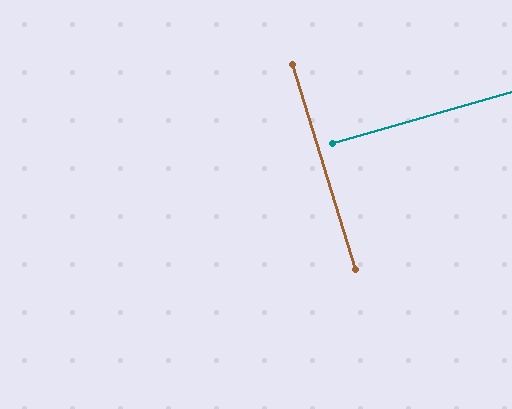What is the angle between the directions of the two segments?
Approximately 89 degrees.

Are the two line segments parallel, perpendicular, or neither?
Perpendicular — they meet at approximately 89°.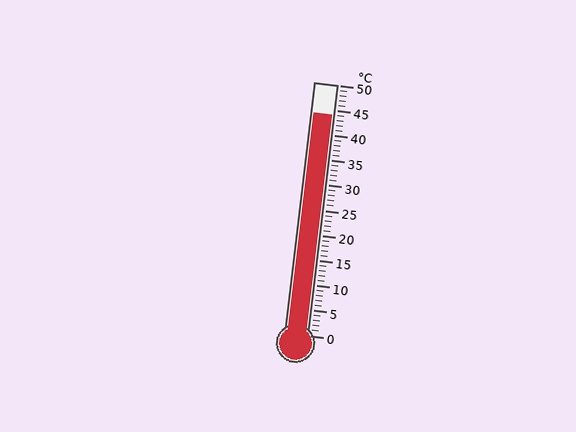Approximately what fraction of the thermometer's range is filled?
The thermometer is filled to approximately 90% of its range.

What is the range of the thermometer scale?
The thermometer scale ranges from 0°C to 50°C.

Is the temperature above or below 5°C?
The temperature is above 5°C.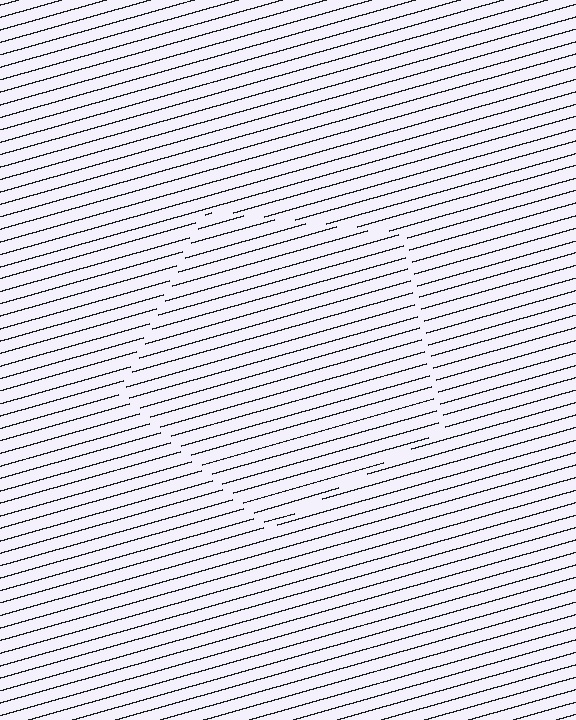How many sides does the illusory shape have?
5 sides — the line-ends trace a pentagon.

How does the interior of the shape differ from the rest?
The interior of the shape contains the same grating, shifted by half a period — the contour is defined by the phase discontinuity where line-ends from the inner and outer gratings abut.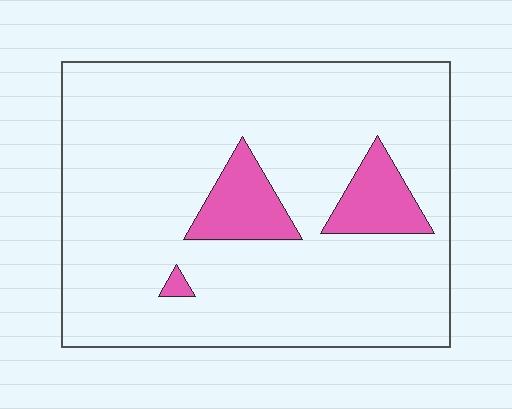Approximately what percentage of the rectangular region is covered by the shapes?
Approximately 10%.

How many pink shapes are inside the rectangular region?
3.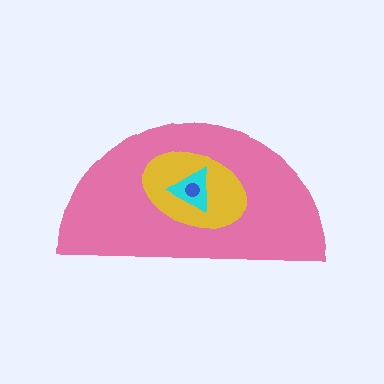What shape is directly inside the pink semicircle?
The yellow ellipse.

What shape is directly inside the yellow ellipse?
The cyan triangle.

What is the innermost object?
The blue circle.